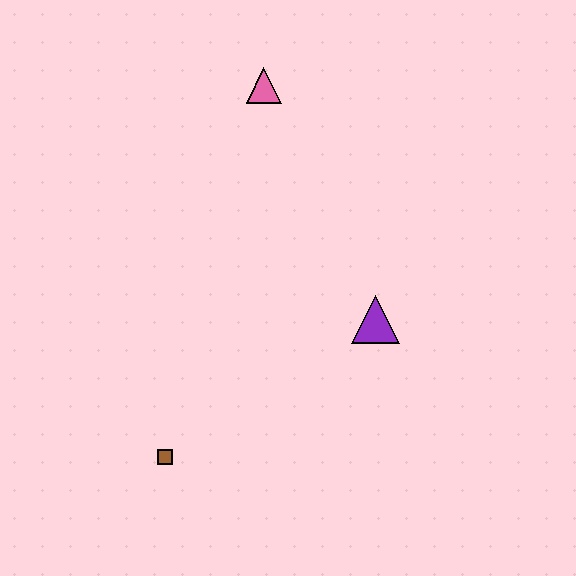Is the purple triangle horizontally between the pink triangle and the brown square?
No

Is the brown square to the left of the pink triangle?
Yes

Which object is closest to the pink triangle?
The purple triangle is closest to the pink triangle.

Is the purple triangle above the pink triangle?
No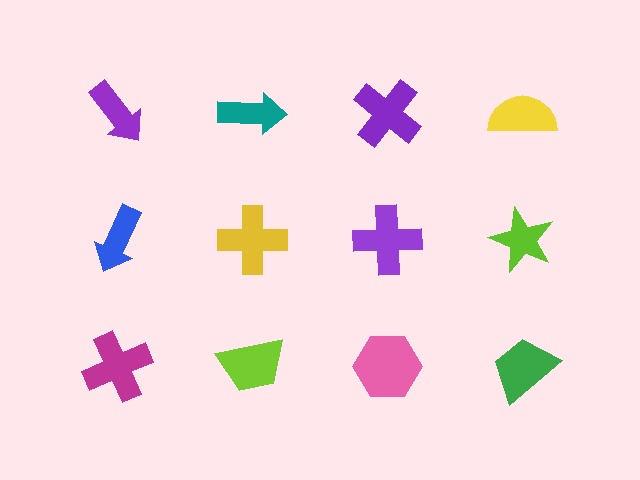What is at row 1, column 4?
A yellow semicircle.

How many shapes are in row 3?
4 shapes.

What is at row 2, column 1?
A blue arrow.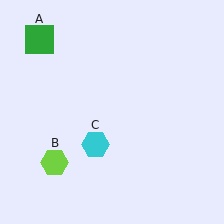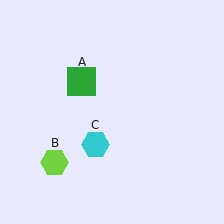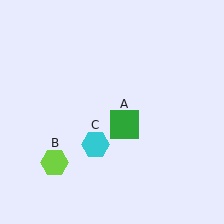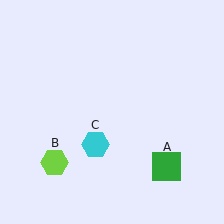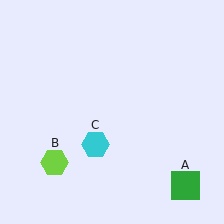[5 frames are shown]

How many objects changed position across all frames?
1 object changed position: green square (object A).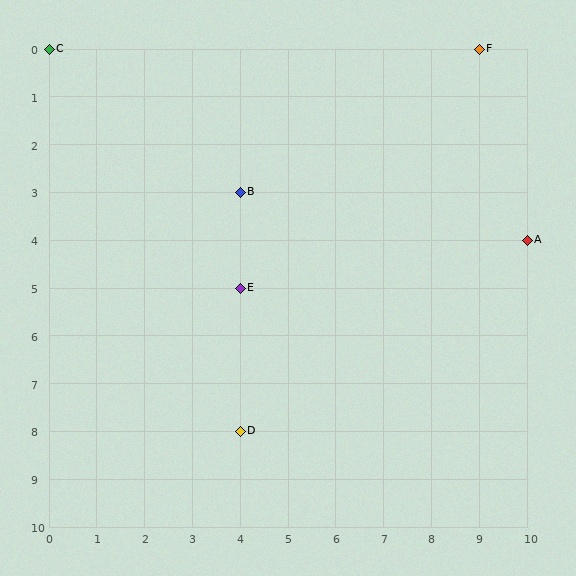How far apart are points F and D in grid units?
Points F and D are 5 columns and 8 rows apart (about 9.4 grid units diagonally).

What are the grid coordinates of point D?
Point D is at grid coordinates (4, 8).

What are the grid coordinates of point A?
Point A is at grid coordinates (10, 4).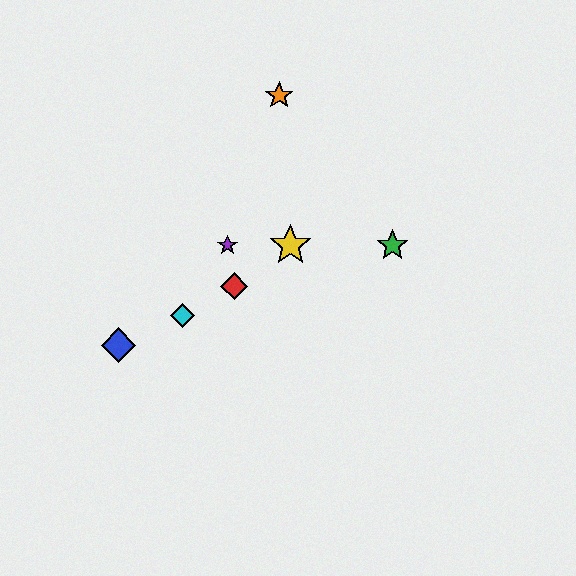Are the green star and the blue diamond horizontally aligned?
No, the green star is at y≈245 and the blue diamond is at y≈345.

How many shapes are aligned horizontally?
3 shapes (the green star, the yellow star, the purple star) are aligned horizontally.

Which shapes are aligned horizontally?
The green star, the yellow star, the purple star are aligned horizontally.